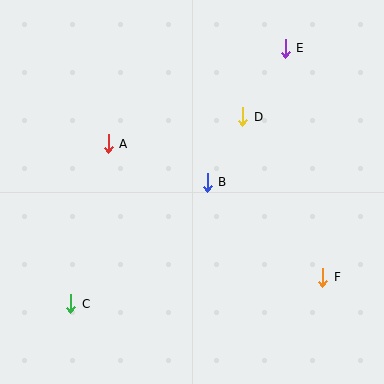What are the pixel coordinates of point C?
Point C is at (71, 304).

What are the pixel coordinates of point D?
Point D is at (243, 117).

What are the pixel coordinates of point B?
Point B is at (207, 182).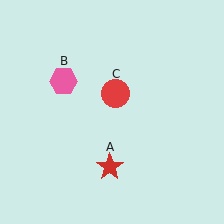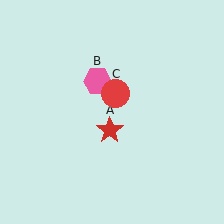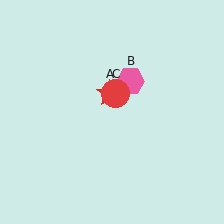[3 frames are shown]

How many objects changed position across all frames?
2 objects changed position: red star (object A), pink hexagon (object B).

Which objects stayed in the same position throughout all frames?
Red circle (object C) remained stationary.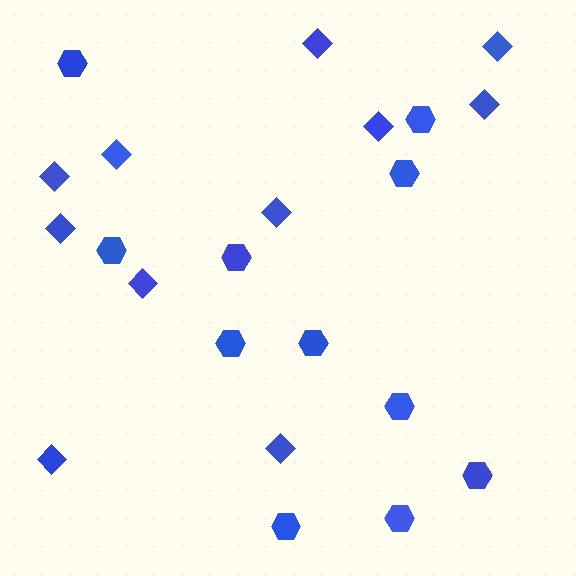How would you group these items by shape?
There are 2 groups: one group of hexagons (11) and one group of diamonds (11).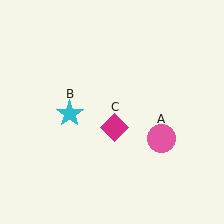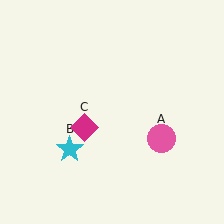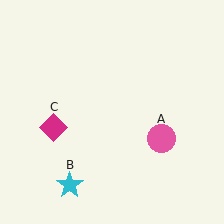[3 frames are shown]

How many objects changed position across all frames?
2 objects changed position: cyan star (object B), magenta diamond (object C).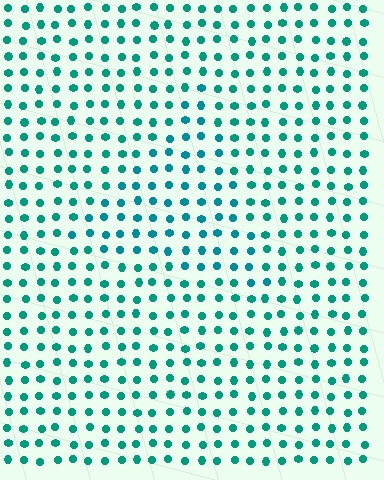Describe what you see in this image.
The image is filled with small teal elements in a uniform arrangement. A triangle-shaped region is visible where the elements are tinted to a slightly different hue, forming a subtle color boundary.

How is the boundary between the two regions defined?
The boundary is defined purely by a slight shift in hue (about 17 degrees). Spacing, size, and orientation are identical on both sides.